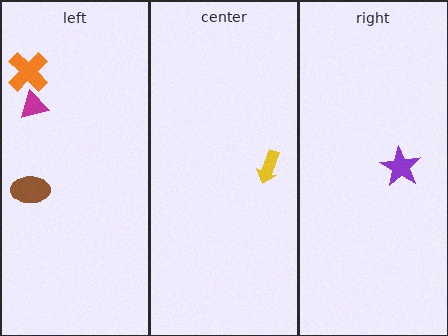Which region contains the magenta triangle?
The left region.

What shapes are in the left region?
The orange cross, the magenta triangle, the brown ellipse.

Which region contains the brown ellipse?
The left region.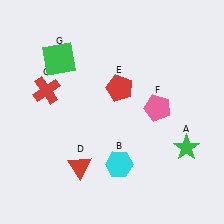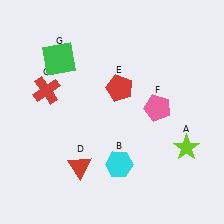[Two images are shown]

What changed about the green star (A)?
In Image 1, A is green. In Image 2, it changed to lime.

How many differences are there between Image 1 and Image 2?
There is 1 difference between the two images.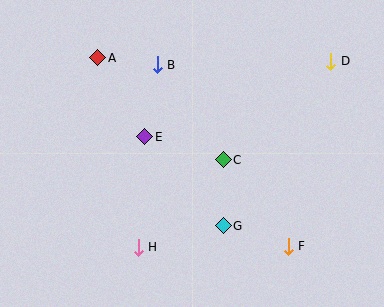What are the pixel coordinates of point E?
Point E is at (145, 137).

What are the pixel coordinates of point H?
Point H is at (138, 247).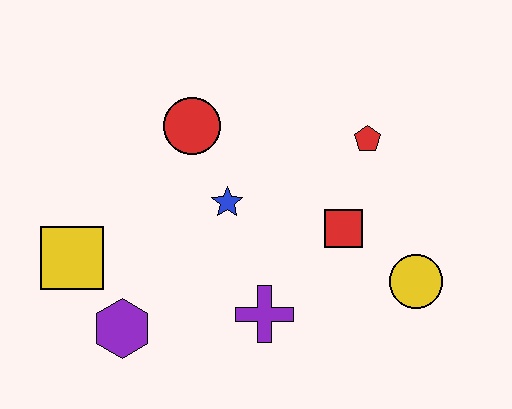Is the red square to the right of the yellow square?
Yes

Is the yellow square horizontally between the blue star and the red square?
No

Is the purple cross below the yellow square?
Yes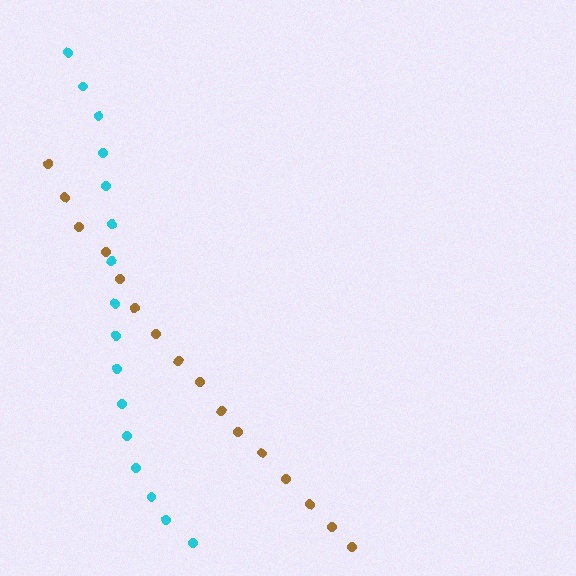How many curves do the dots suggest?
There are 2 distinct paths.